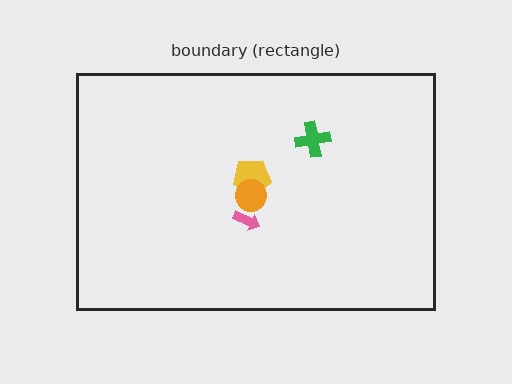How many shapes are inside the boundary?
4 inside, 0 outside.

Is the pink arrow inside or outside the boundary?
Inside.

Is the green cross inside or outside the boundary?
Inside.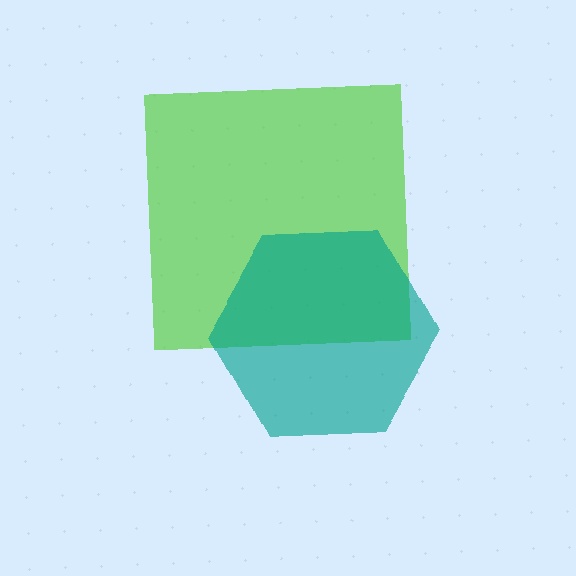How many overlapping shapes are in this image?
There are 2 overlapping shapes in the image.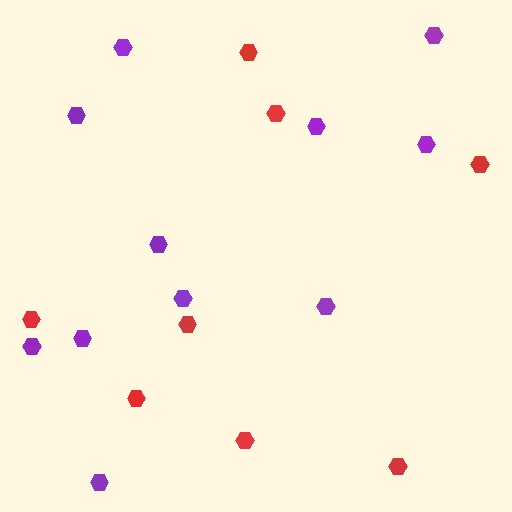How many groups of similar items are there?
There are 2 groups: one group of purple hexagons (11) and one group of red hexagons (8).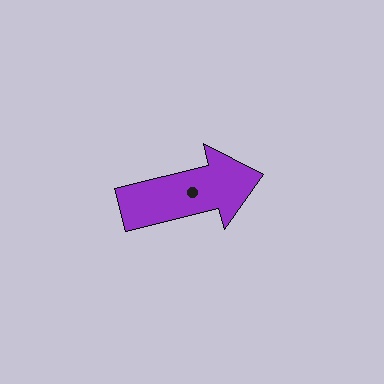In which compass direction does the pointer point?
East.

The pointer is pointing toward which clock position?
Roughly 3 o'clock.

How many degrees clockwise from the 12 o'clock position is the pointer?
Approximately 76 degrees.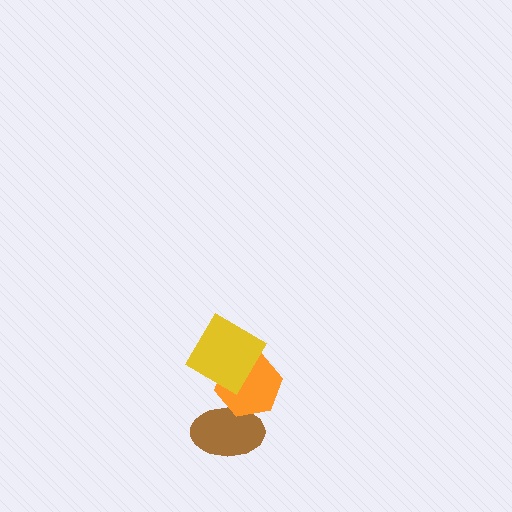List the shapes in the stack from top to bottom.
From top to bottom: the yellow diamond, the orange hexagon, the brown ellipse.